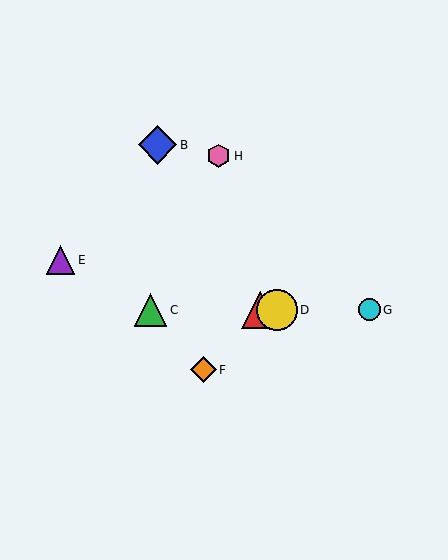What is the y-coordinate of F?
Object F is at y≈370.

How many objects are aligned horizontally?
4 objects (A, C, D, G) are aligned horizontally.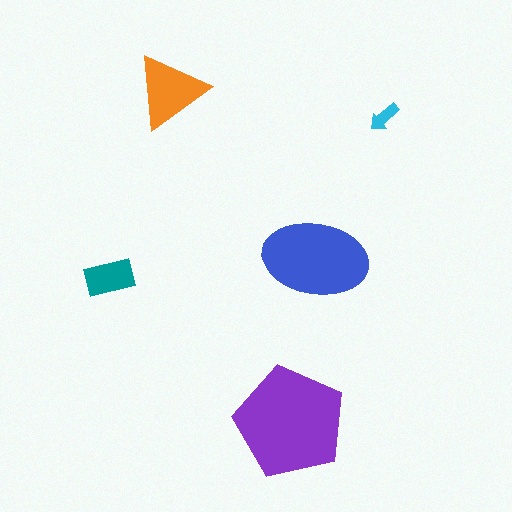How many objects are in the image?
There are 5 objects in the image.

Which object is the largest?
The purple pentagon.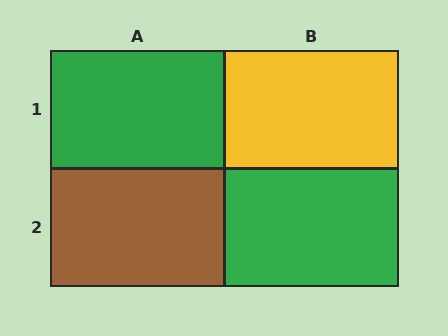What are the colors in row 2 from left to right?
Brown, green.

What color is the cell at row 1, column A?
Green.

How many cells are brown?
1 cell is brown.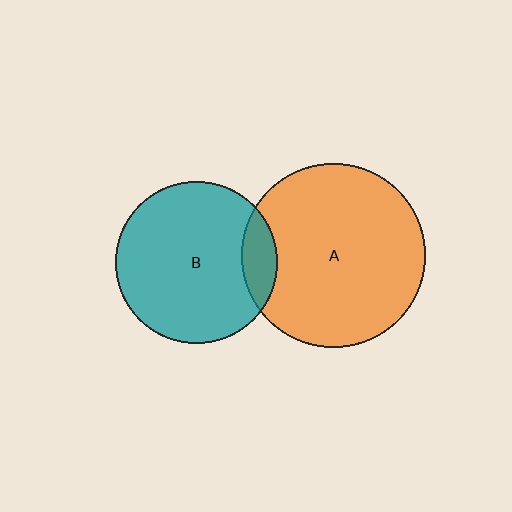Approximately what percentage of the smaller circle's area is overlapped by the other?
Approximately 10%.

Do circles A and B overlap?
Yes.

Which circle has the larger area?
Circle A (orange).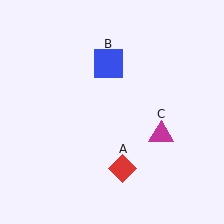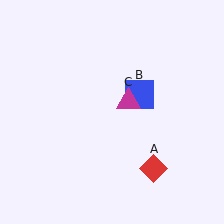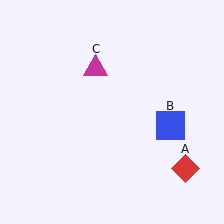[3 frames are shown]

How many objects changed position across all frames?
3 objects changed position: red diamond (object A), blue square (object B), magenta triangle (object C).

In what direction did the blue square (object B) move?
The blue square (object B) moved down and to the right.